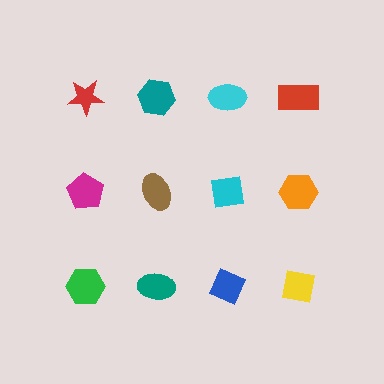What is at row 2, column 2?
A brown ellipse.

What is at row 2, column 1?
A magenta pentagon.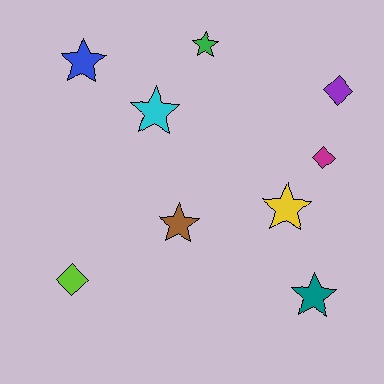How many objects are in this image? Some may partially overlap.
There are 9 objects.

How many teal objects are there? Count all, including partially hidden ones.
There is 1 teal object.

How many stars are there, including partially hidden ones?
There are 6 stars.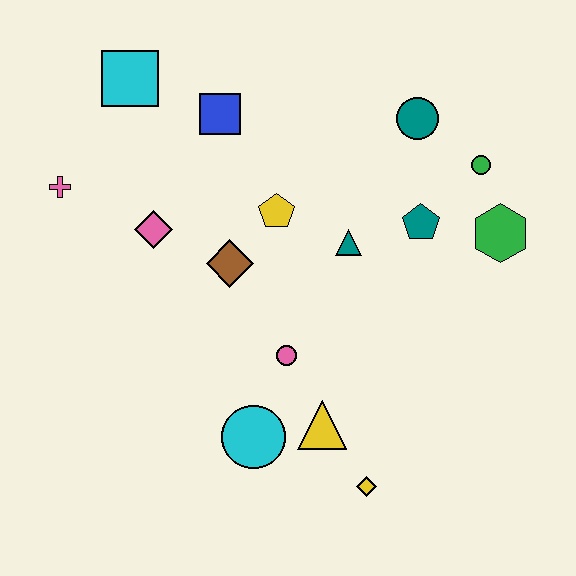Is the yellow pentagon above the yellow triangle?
Yes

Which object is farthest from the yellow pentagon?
The yellow diamond is farthest from the yellow pentagon.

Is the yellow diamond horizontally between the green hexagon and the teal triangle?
Yes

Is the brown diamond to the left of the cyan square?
No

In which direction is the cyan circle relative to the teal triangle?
The cyan circle is below the teal triangle.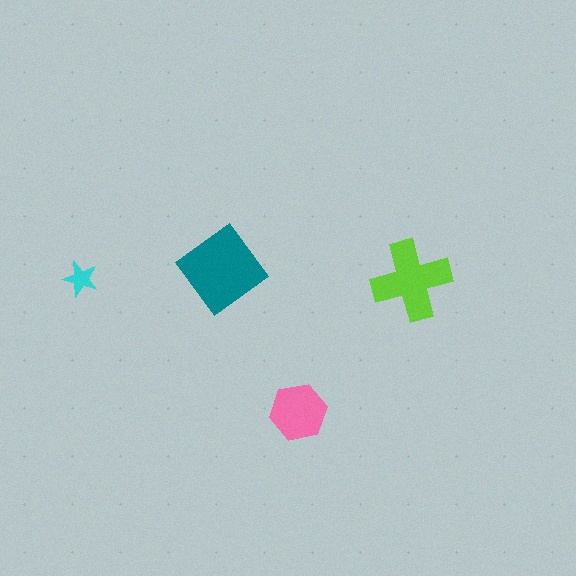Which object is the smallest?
The cyan star.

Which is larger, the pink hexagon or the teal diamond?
The teal diamond.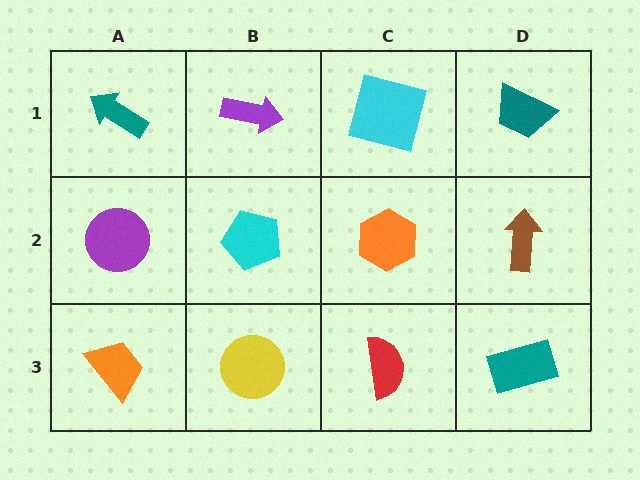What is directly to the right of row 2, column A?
A cyan pentagon.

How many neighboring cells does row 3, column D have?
2.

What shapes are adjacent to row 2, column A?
A teal arrow (row 1, column A), an orange trapezoid (row 3, column A), a cyan pentagon (row 2, column B).